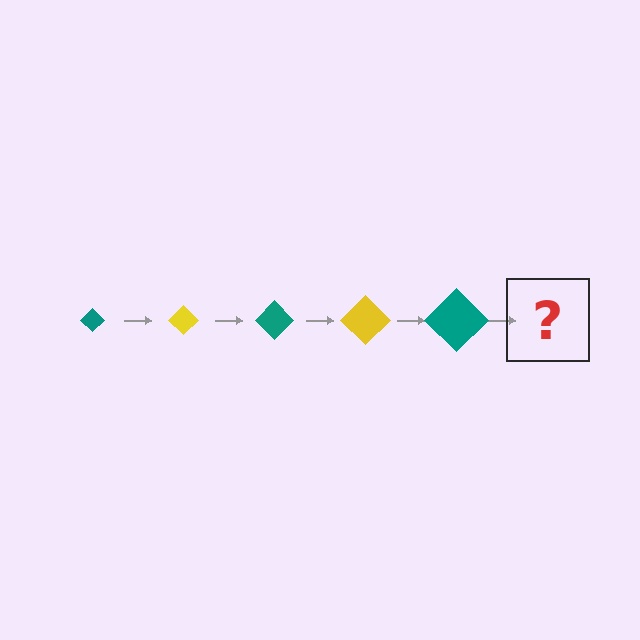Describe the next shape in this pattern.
It should be a yellow diamond, larger than the previous one.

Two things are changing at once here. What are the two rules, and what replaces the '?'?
The two rules are that the diamond grows larger each step and the color cycles through teal and yellow. The '?' should be a yellow diamond, larger than the previous one.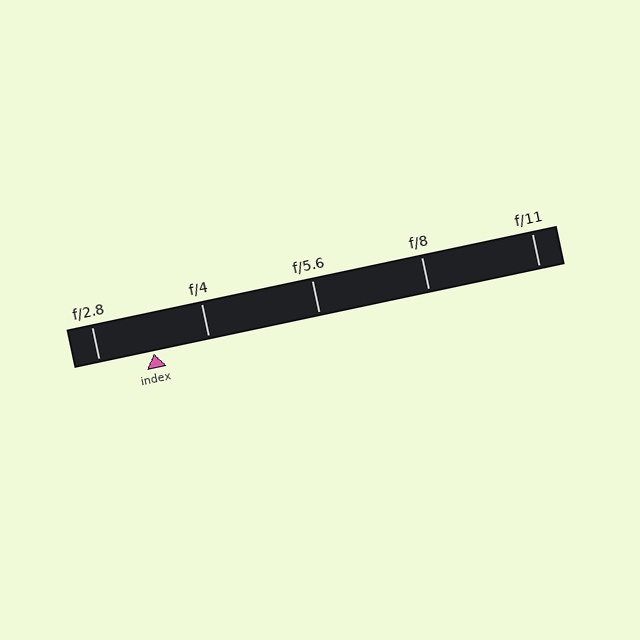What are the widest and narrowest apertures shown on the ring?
The widest aperture shown is f/2.8 and the narrowest is f/11.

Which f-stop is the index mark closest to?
The index mark is closest to f/2.8.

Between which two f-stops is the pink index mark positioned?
The index mark is between f/2.8 and f/4.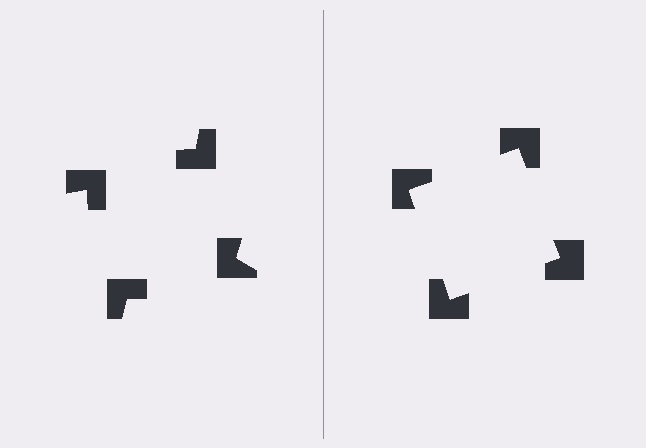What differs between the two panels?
The notched squares are positioned identically on both sides; only the wedge orientations differ. On the right they align to a square; on the left they are misaligned.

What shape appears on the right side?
An illusory square.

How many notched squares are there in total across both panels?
8 — 4 on each side.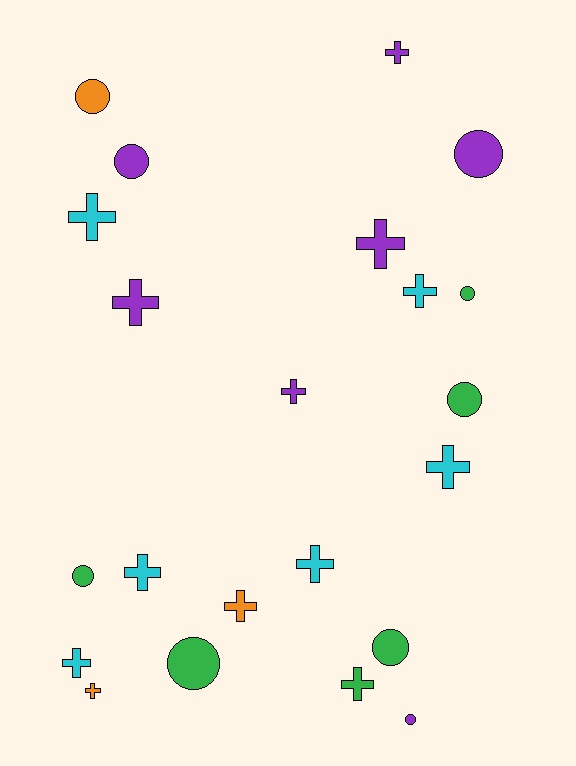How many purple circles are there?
There are 3 purple circles.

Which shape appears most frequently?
Cross, with 13 objects.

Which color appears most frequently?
Purple, with 7 objects.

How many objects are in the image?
There are 22 objects.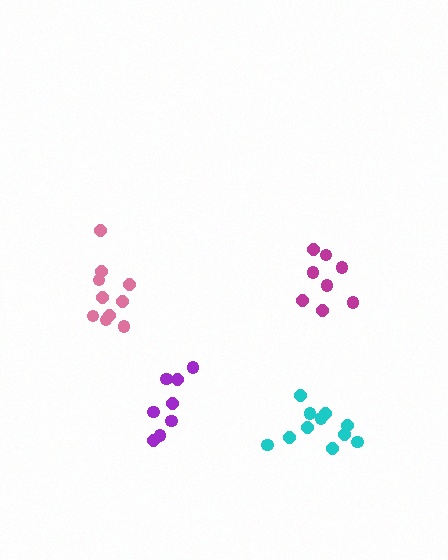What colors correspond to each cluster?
The clusters are colored: pink, cyan, purple, magenta.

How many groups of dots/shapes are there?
There are 4 groups.